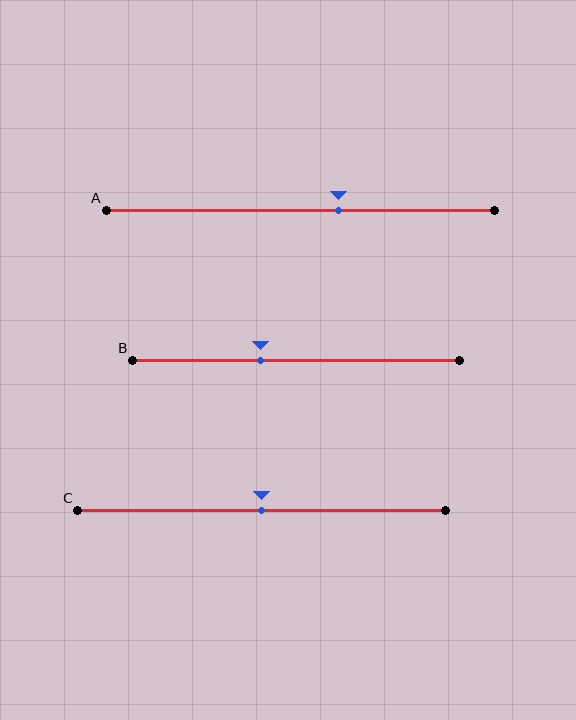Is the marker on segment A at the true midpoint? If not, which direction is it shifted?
No, the marker on segment A is shifted to the right by about 10% of the segment length.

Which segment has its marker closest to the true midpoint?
Segment C has its marker closest to the true midpoint.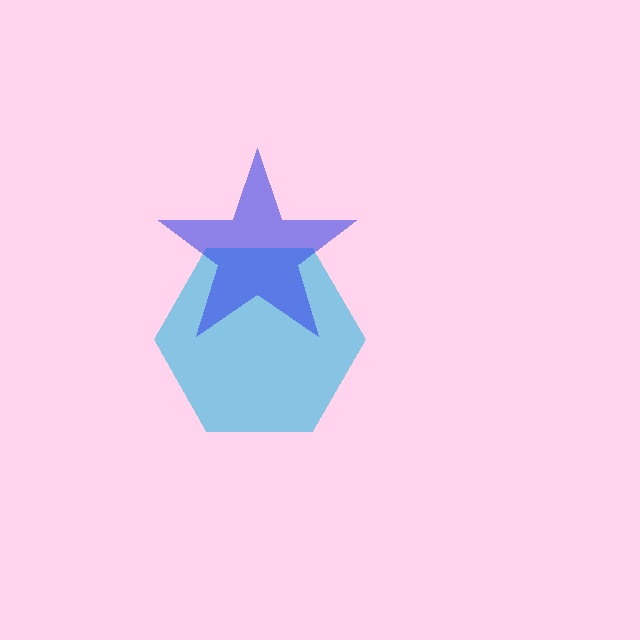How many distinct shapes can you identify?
There are 2 distinct shapes: a cyan hexagon, a blue star.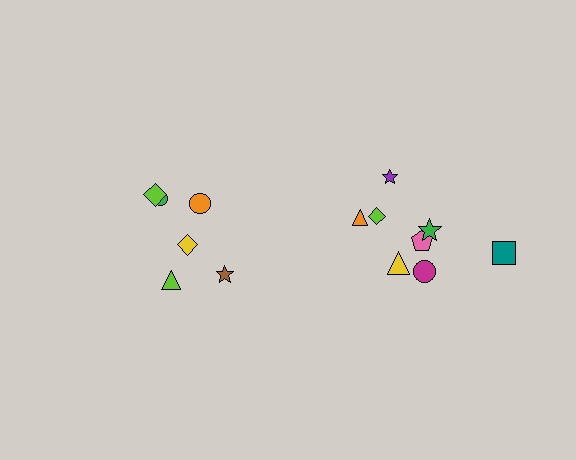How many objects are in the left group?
There are 6 objects.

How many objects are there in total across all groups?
There are 14 objects.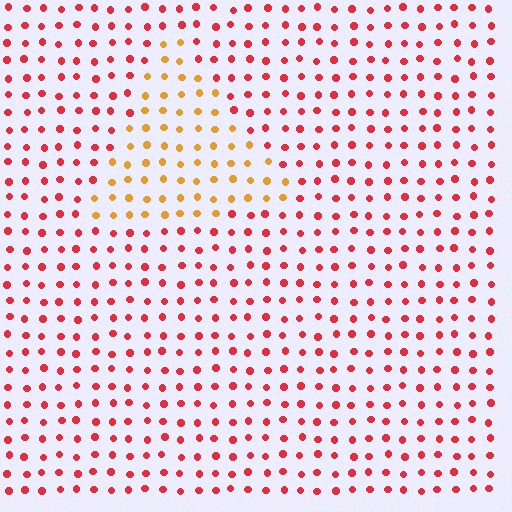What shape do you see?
I see a triangle.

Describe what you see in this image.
The image is filled with small red elements in a uniform arrangement. A triangle-shaped region is visible where the elements are tinted to a slightly different hue, forming a subtle color boundary.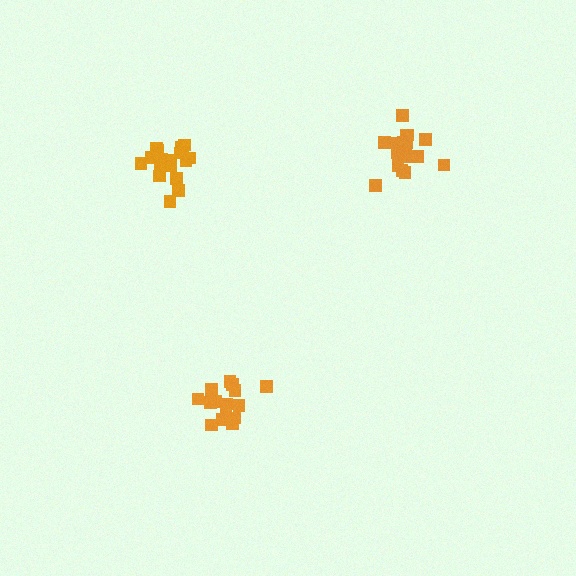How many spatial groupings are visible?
There are 3 spatial groupings.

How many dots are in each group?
Group 1: 18 dots, Group 2: 16 dots, Group 3: 18 dots (52 total).